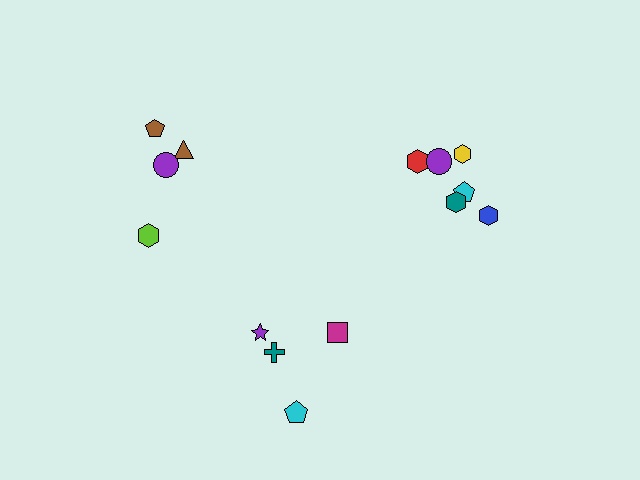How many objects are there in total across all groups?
There are 14 objects.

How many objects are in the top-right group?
There are 6 objects.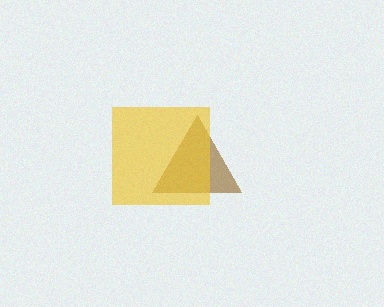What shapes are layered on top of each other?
The layered shapes are: a brown triangle, a yellow square.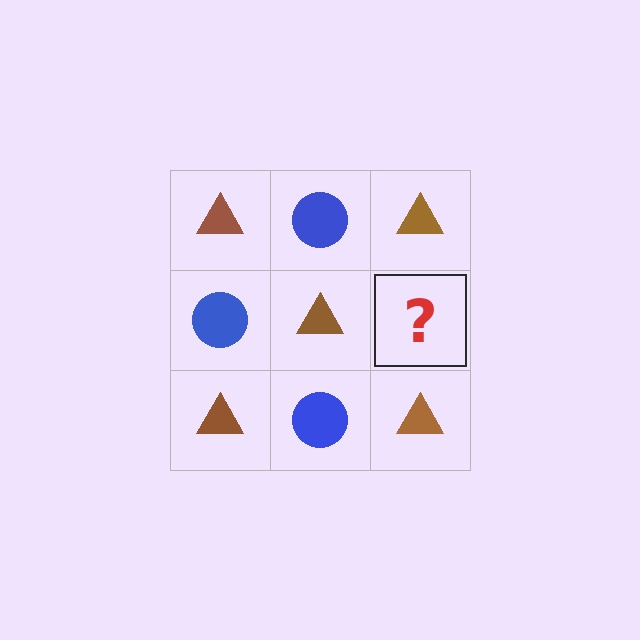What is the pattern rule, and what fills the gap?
The rule is that it alternates brown triangle and blue circle in a checkerboard pattern. The gap should be filled with a blue circle.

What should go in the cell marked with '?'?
The missing cell should contain a blue circle.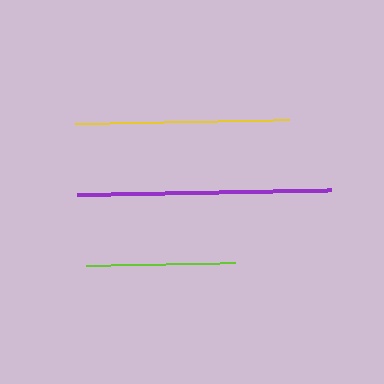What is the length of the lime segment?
The lime segment is approximately 149 pixels long.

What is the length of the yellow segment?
The yellow segment is approximately 214 pixels long.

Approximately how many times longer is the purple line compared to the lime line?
The purple line is approximately 1.7 times the length of the lime line.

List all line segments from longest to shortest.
From longest to shortest: purple, yellow, lime.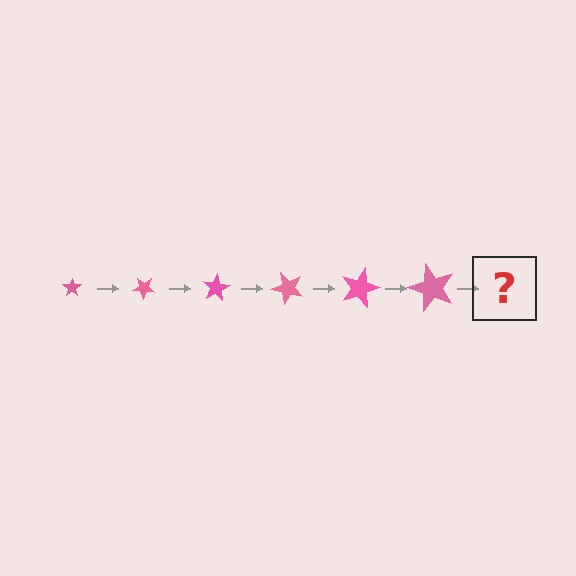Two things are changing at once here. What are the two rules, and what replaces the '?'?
The two rules are that the star grows larger each step and it rotates 40 degrees each step. The '?' should be a star, larger than the previous one and rotated 240 degrees from the start.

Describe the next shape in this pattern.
It should be a star, larger than the previous one and rotated 240 degrees from the start.